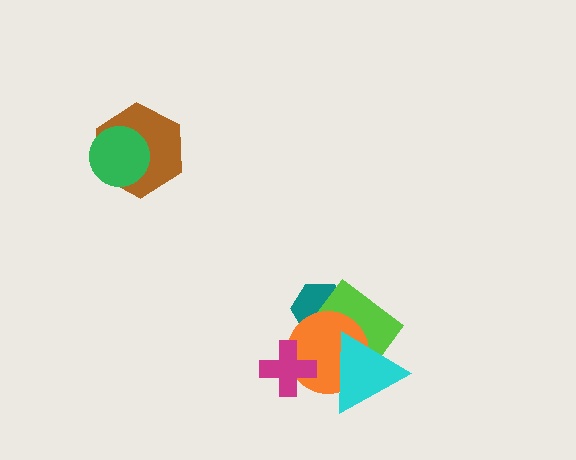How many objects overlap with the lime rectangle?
3 objects overlap with the lime rectangle.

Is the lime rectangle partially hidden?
Yes, it is partially covered by another shape.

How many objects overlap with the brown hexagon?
1 object overlaps with the brown hexagon.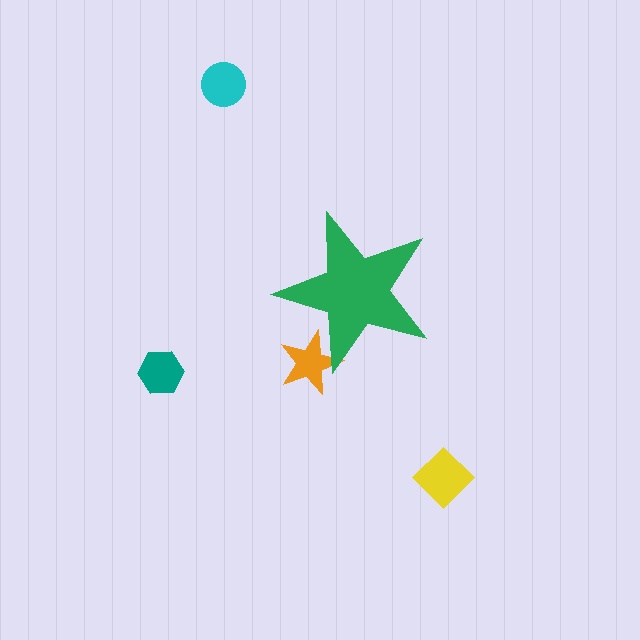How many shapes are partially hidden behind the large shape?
1 shape is partially hidden.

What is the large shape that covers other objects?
A green star.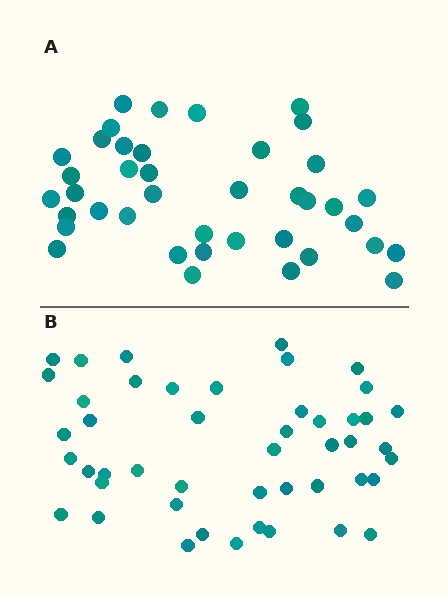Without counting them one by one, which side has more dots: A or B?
Region B (the bottom region) has more dots.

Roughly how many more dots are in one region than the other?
Region B has roughly 8 or so more dots than region A.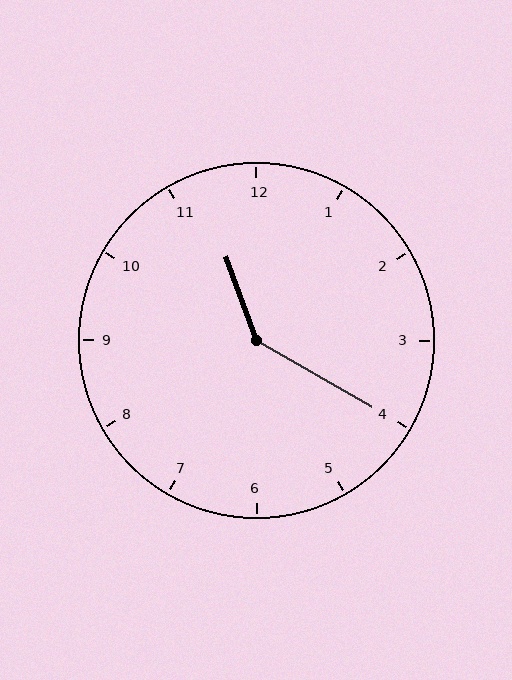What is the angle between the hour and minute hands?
Approximately 140 degrees.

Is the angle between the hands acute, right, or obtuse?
It is obtuse.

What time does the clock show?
11:20.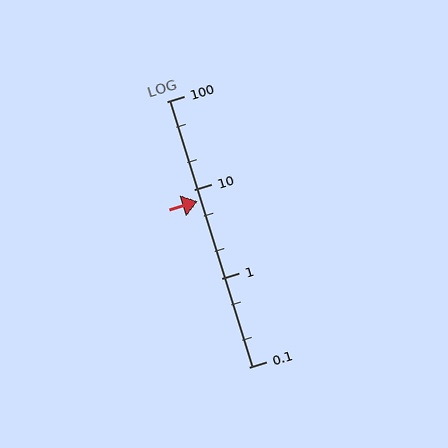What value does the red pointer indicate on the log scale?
The pointer indicates approximately 7.4.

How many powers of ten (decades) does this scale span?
The scale spans 3 decades, from 0.1 to 100.